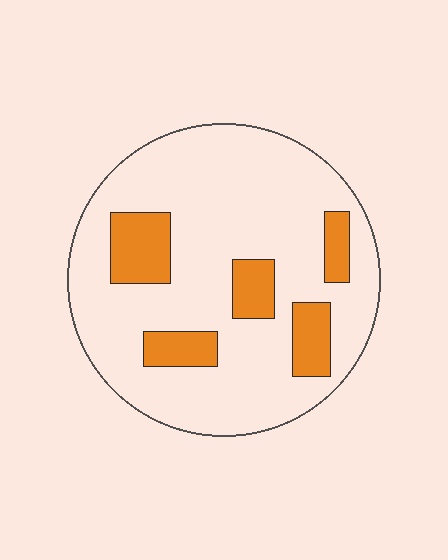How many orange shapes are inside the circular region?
5.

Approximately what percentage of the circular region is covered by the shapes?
Approximately 20%.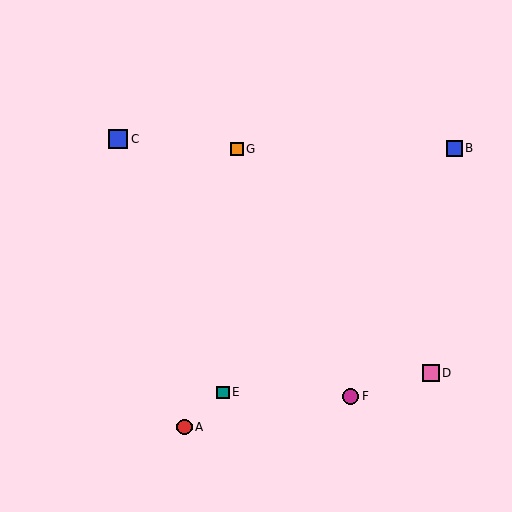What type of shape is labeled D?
Shape D is a pink square.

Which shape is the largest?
The blue square (labeled C) is the largest.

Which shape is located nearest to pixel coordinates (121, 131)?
The blue square (labeled C) at (118, 139) is nearest to that location.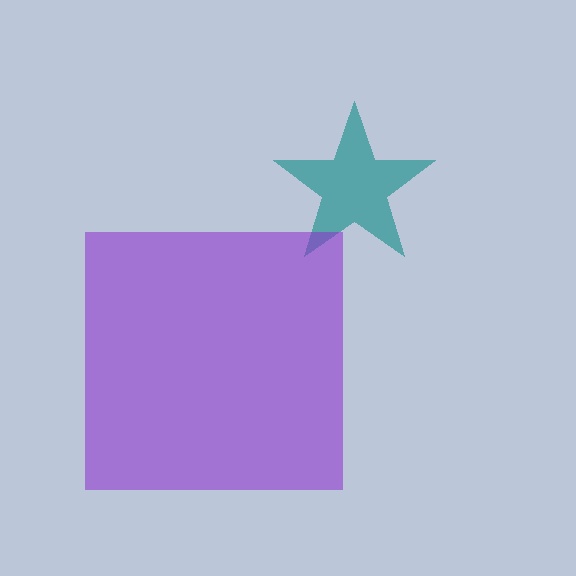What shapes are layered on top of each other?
The layered shapes are: a teal star, a purple square.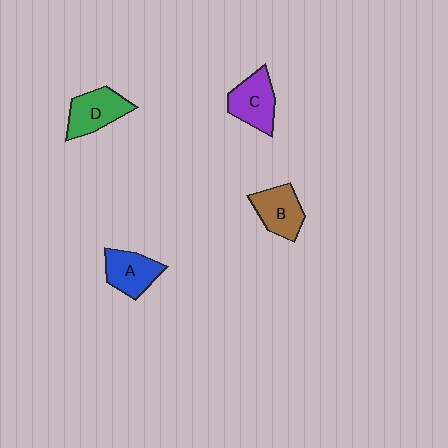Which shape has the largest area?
Shape D (green).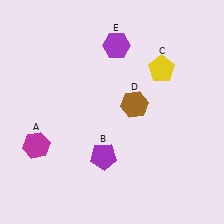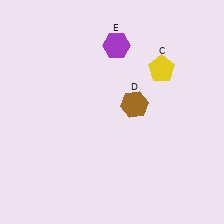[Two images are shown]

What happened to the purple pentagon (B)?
The purple pentagon (B) was removed in Image 2. It was in the bottom-left area of Image 1.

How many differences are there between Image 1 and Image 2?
There are 2 differences between the two images.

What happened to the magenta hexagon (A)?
The magenta hexagon (A) was removed in Image 2. It was in the bottom-left area of Image 1.